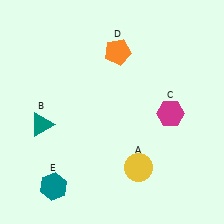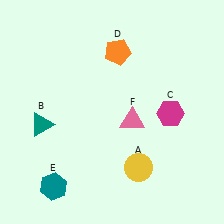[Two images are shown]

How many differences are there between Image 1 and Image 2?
There is 1 difference between the two images.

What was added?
A pink triangle (F) was added in Image 2.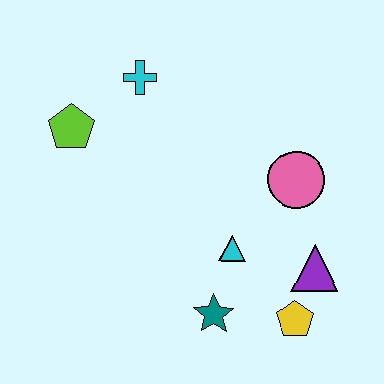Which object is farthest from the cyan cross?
The yellow pentagon is farthest from the cyan cross.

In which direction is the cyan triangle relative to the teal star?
The cyan triangle is above the teal star.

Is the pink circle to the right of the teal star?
Yes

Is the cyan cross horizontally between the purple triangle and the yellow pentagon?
No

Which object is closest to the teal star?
The cyan triangle is closest to the teal star.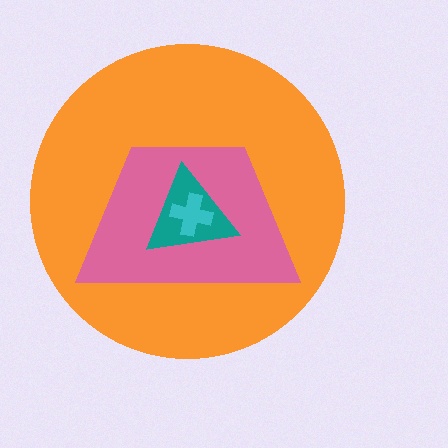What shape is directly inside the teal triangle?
The cyan cross.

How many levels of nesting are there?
4.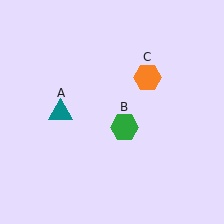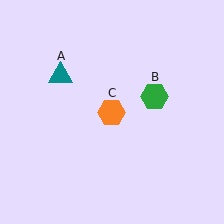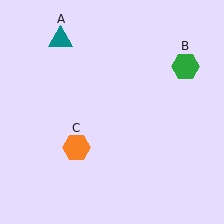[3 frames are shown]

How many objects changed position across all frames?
3 objects changed position: teal triangle (object A), green hexagon (object B), orange hexagon (object C).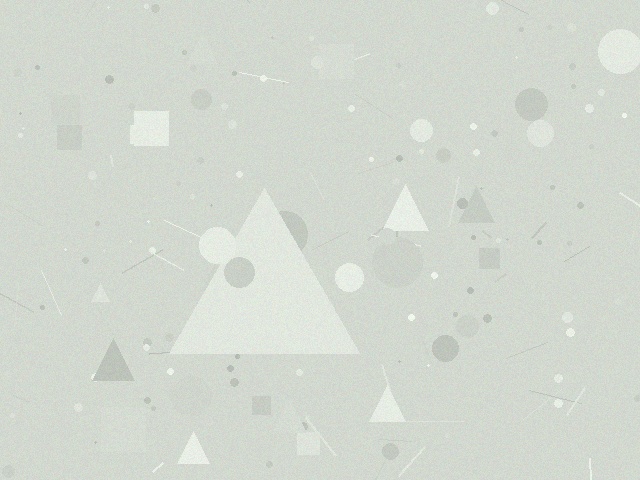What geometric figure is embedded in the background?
A triangle is embedded in the background.